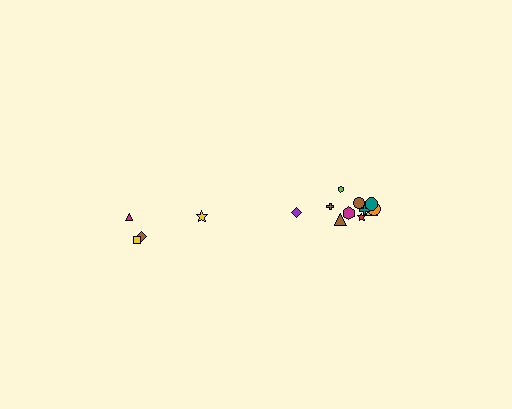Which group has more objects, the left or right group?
The right group.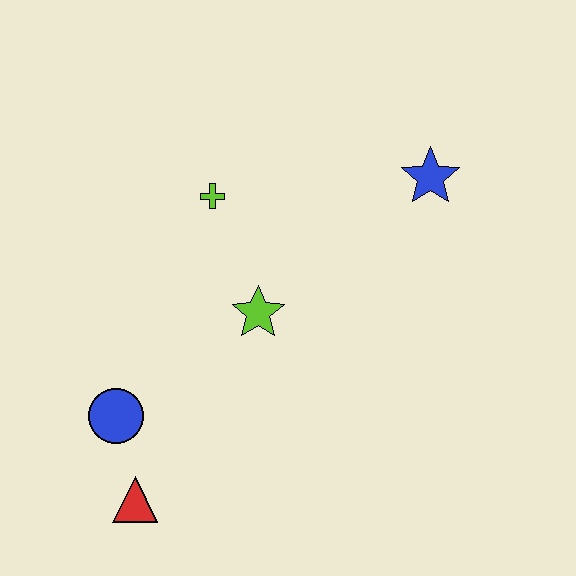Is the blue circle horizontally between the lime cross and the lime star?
No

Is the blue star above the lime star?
Yes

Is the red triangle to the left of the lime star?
Yes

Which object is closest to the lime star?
The lime cross is closest to the lime star.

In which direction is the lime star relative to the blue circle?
The lime star is to the right of the blue circle.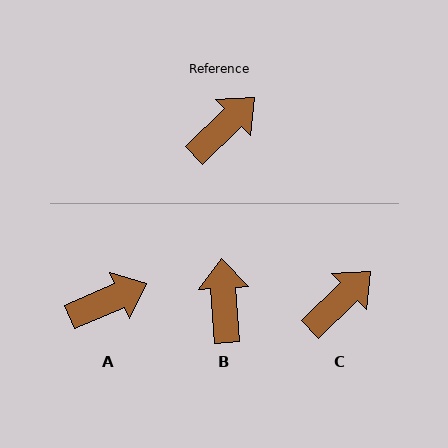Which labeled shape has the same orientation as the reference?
C.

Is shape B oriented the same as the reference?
No, it is off by about 49 degrees.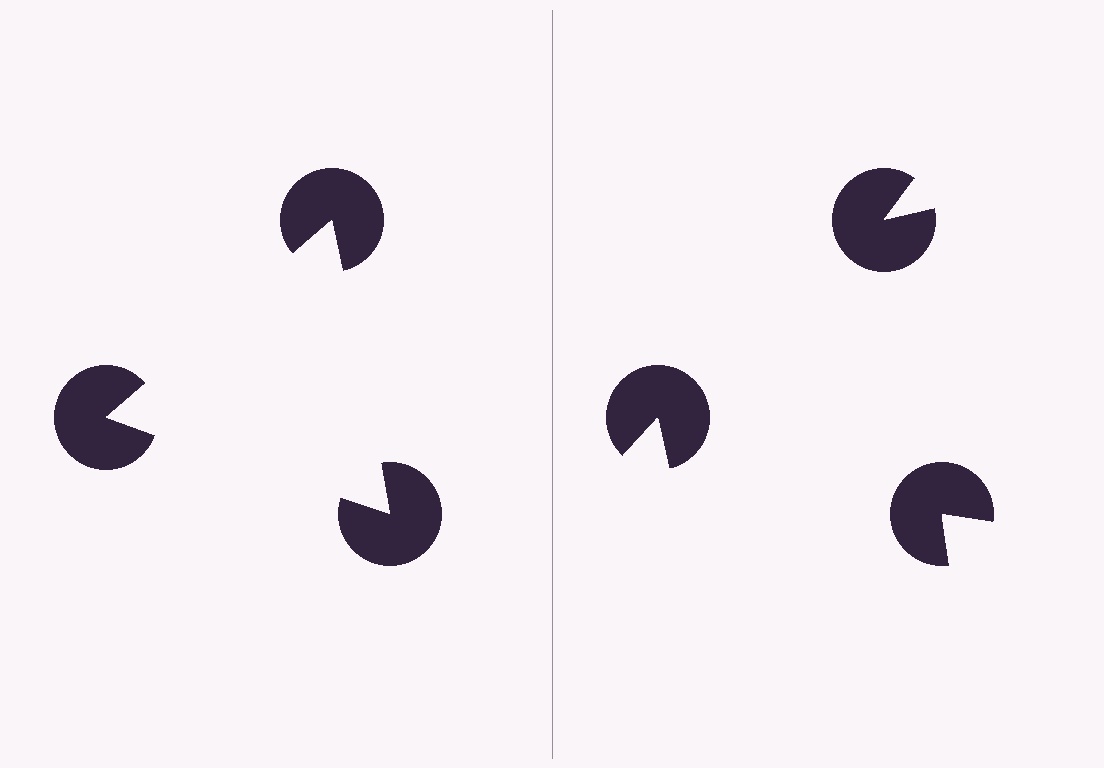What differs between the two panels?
The pac-man discs are positioned identically on both sides; only the wedge orientations differ. On the left they align to a triangle; on the right they are misaligned.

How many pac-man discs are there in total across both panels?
6 — 3 on each side.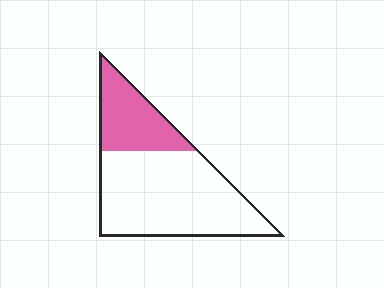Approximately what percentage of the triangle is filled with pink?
Approximately 30%.